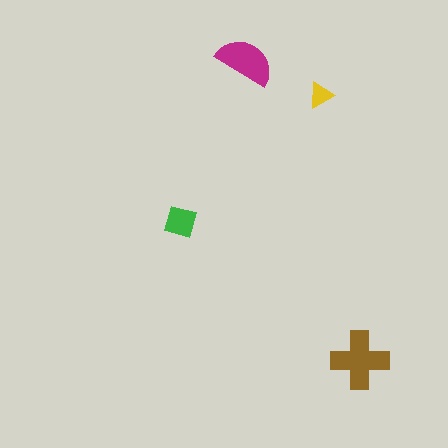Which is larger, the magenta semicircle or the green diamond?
The magenta semicircle.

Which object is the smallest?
The yellow triangle.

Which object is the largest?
The brown cross.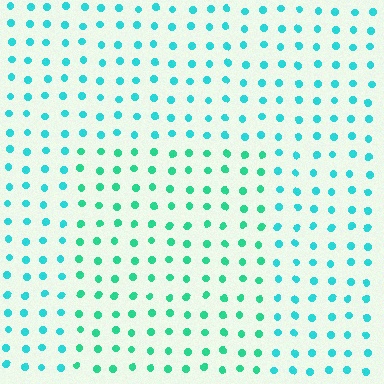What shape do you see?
I see a rectangle.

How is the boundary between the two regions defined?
The boundary is defined purely by a slight shift in hue (about 25 degrees). Spacing, size, and orientation are identical on both sides.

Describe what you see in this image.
The image is filled with small cyan elements in a uniform arrangement. A rectangle-shaped region is visible where the elements are tinted to a slightly different hue, forming a subtle color boundary.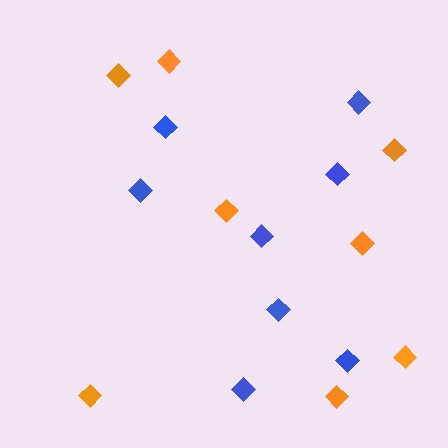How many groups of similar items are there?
There are 2 groups: one group of orange diamonds (8) and one group of blue diamonds (8).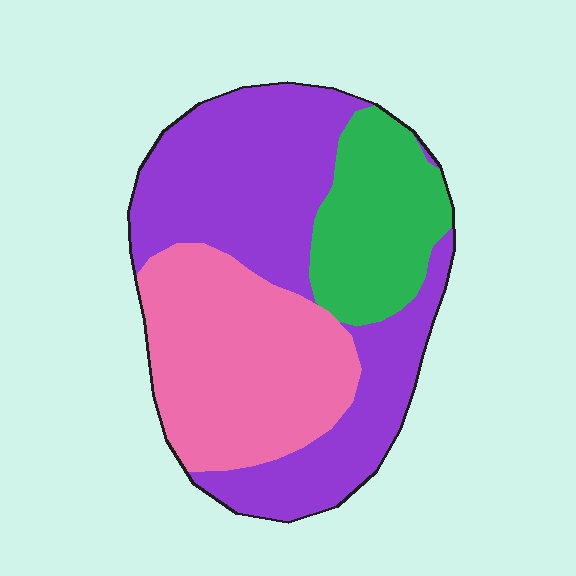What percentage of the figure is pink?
Pink takes up between a quarter and a half of the figure.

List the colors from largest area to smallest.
From largest to smallest: purple, pink, green.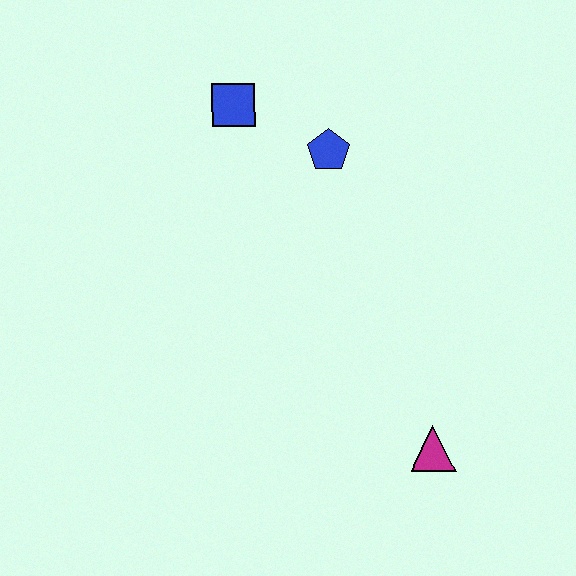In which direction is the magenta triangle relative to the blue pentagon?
The magenta triangle is below the blue pentagon.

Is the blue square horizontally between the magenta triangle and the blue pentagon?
No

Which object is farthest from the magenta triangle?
The blue square is farthest from the magenta triangle.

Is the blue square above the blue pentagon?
Yes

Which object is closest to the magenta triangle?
The blue pentagon is closest to the magenta triangle.